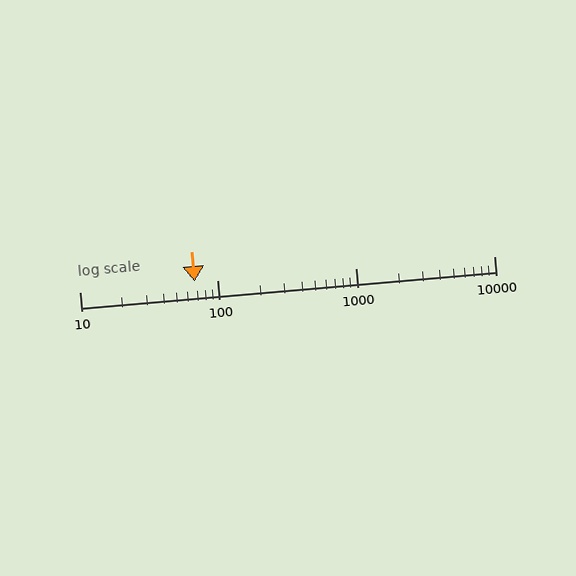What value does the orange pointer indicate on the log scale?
The pointer indicates approximately 68.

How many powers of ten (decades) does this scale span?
The scale spans 3 decades, from 10 to 10000.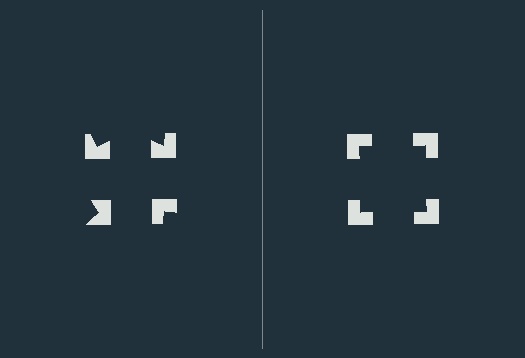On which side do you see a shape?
An illusory square appears on the right side. On the left side the wedge cuts are rotated, so no coherent shape forms.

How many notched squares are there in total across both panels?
8 — 4 on each side.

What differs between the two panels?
The notched squares are positioned identically on both sides; only the wedge orientations differ. On the right they align to a square; on the left they are misaligned.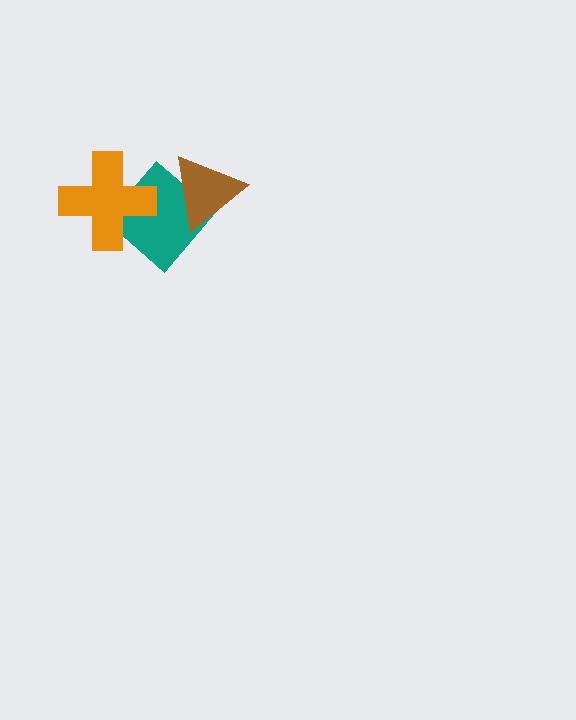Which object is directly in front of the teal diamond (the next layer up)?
The brown triangle is directly in front of the teal diamond.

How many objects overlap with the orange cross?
1 object overlaps with the orange cross.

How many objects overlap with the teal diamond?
2 objects overlap with the teal diamond.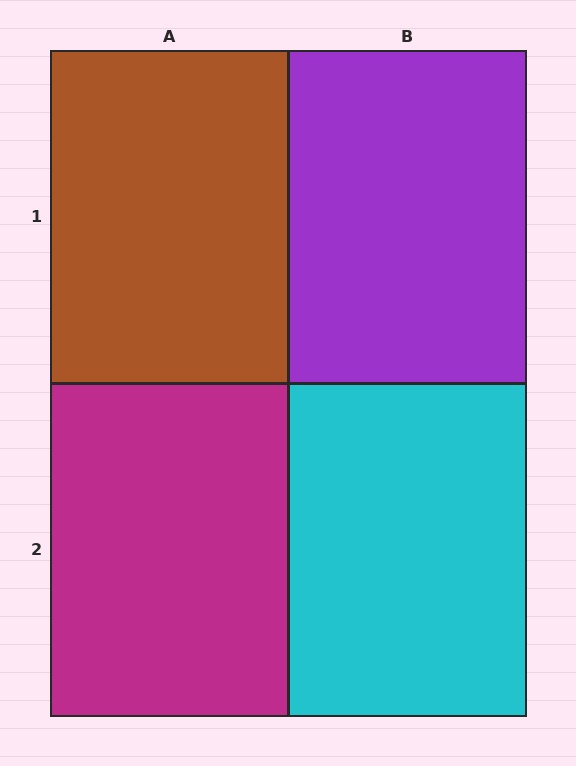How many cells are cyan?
1 cell is cyan.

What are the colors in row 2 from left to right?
Magenta, cyan.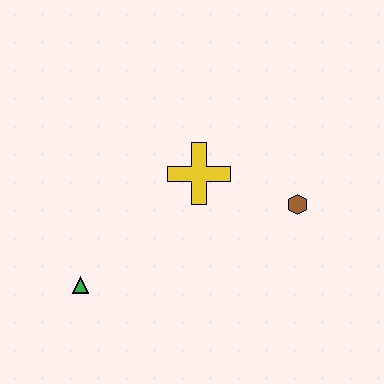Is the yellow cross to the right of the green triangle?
Yes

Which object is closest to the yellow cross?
The brown hexagon is closest to the yellow cross.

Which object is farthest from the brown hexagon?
The green triangle is farthest from the brown hexagon.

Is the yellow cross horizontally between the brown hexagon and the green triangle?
Yes